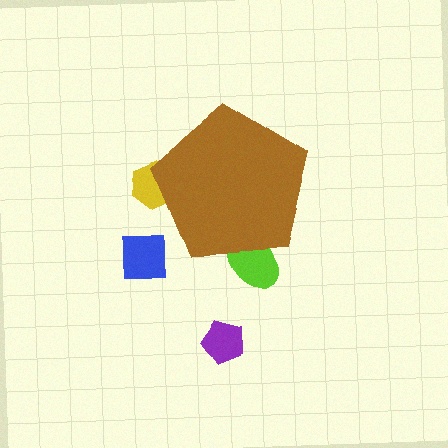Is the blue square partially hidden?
No, the blue square is fully visible.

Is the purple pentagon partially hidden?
No, the purple pentagon is fully visible.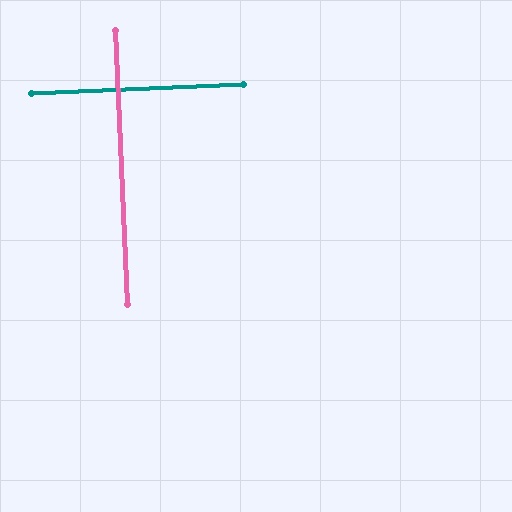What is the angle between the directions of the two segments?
Approximately 90 degrees.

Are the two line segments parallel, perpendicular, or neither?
Perpendicular — they meet at approximately 90°.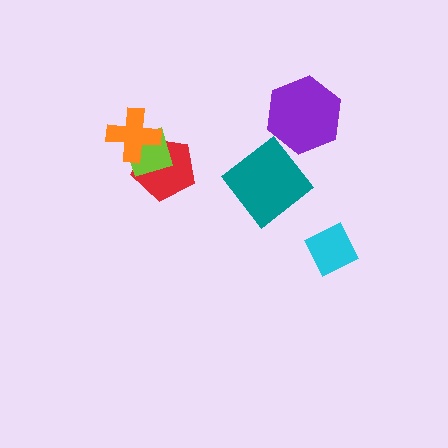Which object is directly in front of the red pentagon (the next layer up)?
The lime diamond is directly in front of the red pentagon.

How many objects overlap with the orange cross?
2 objects overlap with the orange cross.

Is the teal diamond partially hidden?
Yes, it is partially covered by another shape.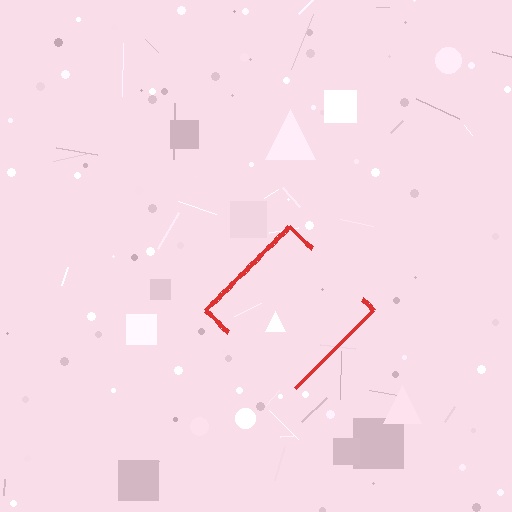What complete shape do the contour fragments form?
The contour fragments form a diamond.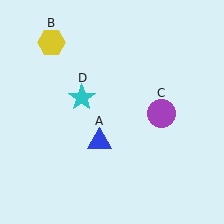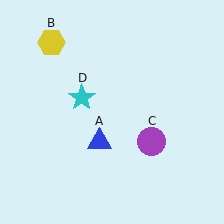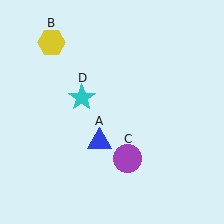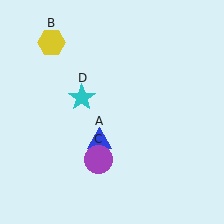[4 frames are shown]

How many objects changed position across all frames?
1 object changed position: purple circle (object C).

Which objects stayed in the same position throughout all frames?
Blue triangle (object A) and yellow hexagon (object B) and cyan star (object D) remained stationary.